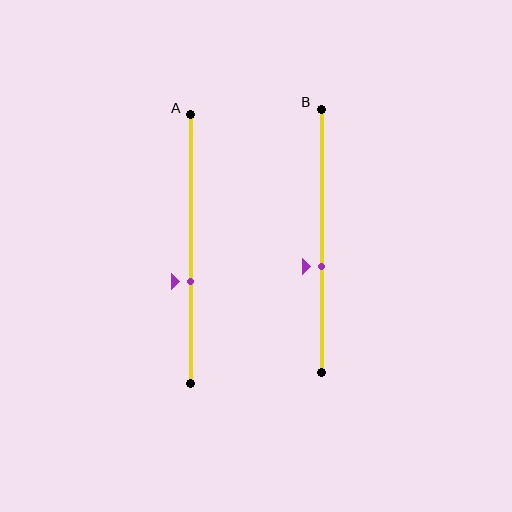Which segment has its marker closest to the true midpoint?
Segment B has its marker closest to the true midpoint.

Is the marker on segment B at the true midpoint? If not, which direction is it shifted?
No, the marker on segment B is shifted downward by about 10% of the segment length.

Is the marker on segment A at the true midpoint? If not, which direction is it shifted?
No, the marker on segment A is shifted downward by about 12% of the segment length.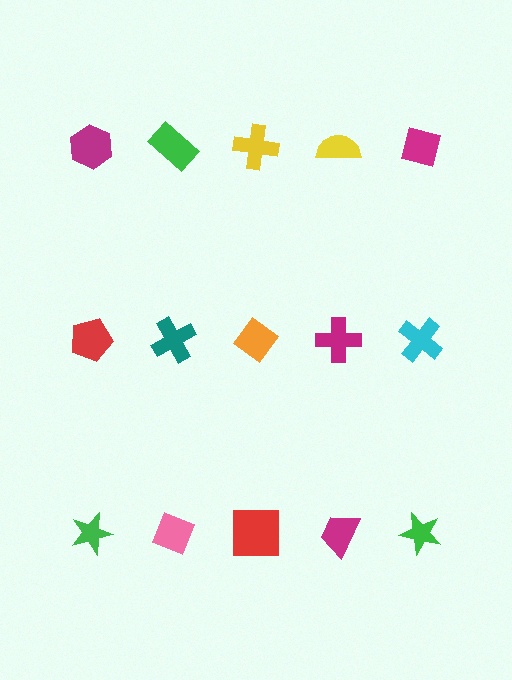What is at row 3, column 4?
A magenta trapezoid.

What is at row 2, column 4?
A magenta cross.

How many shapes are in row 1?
5 shapes.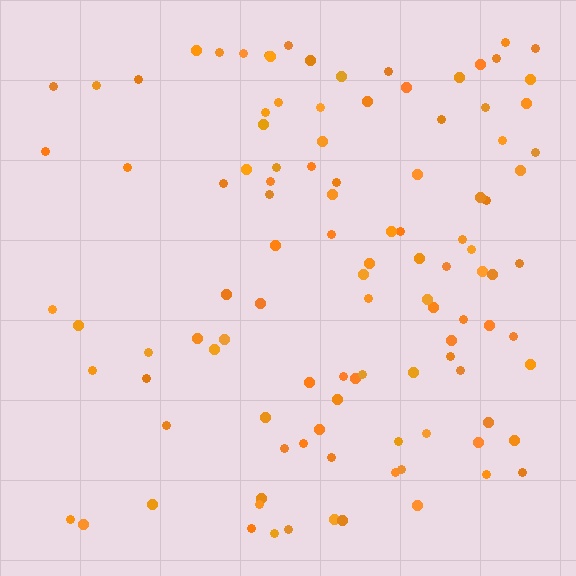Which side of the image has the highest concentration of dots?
The right.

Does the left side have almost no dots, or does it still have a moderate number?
Still a moderate number, just noticeably fewer than the right.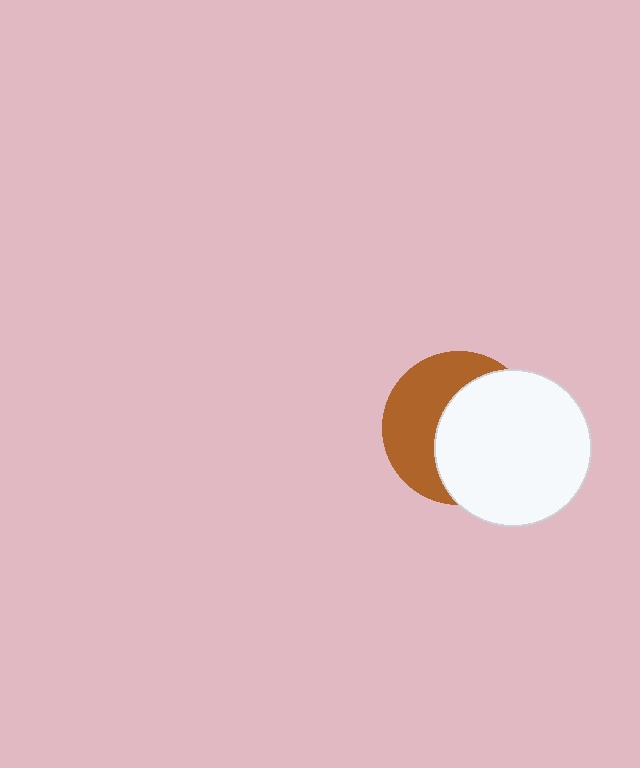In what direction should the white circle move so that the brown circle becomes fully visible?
The white circle should move right. That is the shortest direction to clear the overlap and leave the brown circle fully visible.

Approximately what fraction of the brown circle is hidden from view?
Roughly 55% of the brown circle is hidden behind the white circle.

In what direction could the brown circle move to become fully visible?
The brown circle could move left. That would shift it out from behind the white circle entirely.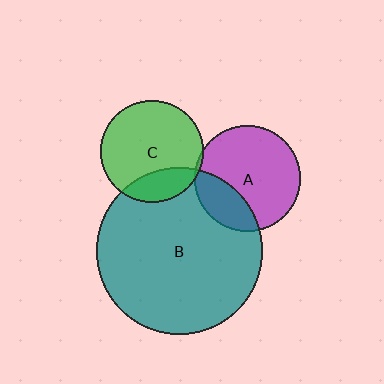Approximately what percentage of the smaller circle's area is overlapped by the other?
Approximately 20%.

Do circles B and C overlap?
Yes.